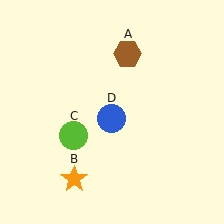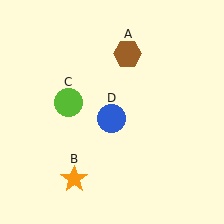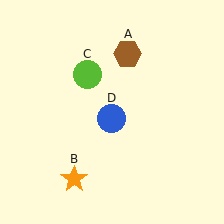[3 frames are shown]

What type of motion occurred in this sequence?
The lime circle (object C) rotated clockwise around the center of the scene.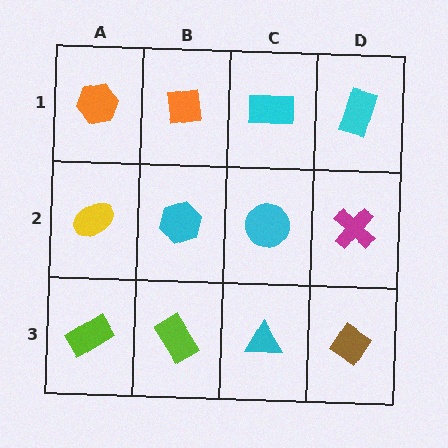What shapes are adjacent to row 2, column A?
An orange hexagon (row 1, column A), a lime rectangle (row 3, column A), a cyan hexagon (row 2, column B).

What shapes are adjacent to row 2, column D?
A cyan rectangle (row 1, column D), a brown diamond (row 3, column D), a cyan circle (row 2, column C).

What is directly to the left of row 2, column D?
A cyan circle.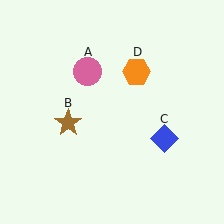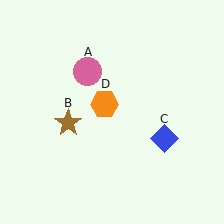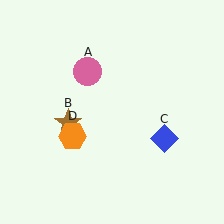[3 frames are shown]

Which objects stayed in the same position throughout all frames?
Pink circle (object A) and brown star (object B) and blue diamond (object C) remained stationary.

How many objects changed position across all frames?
1 object changed position: orange hexagon (object D).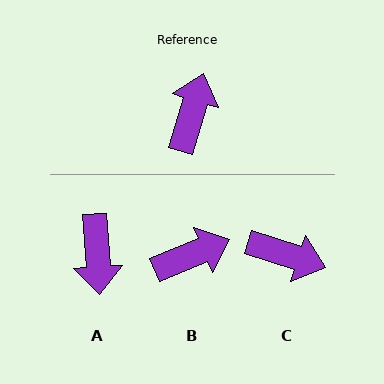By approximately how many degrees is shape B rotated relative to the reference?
Approximately 51 degrees clockwise.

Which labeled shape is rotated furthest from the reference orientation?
A, about 160 degrees away.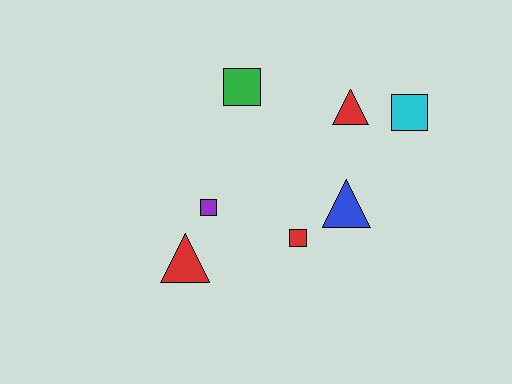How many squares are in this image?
There are 4 squares.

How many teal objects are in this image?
There are no teal objects.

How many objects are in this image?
There are 7 objects.